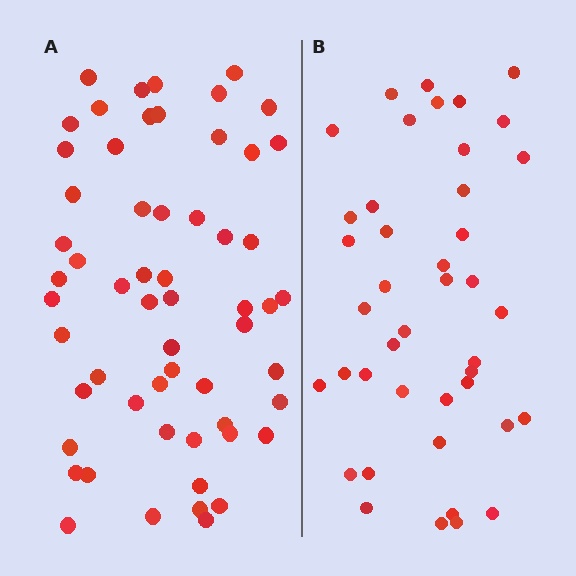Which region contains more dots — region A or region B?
Region A (the left region) has more dots.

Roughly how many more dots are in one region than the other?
Region A has approximately 15 more dots than region B.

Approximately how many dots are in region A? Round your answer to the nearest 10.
About 60 dots. (The exact count is 58, which rounds to 60.)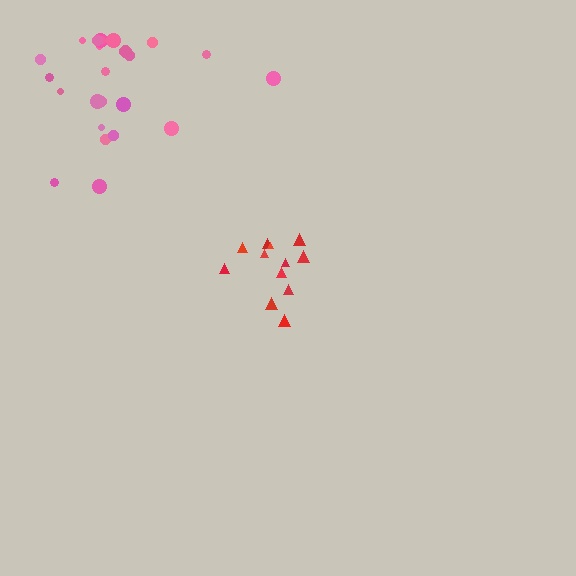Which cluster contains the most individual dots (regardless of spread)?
Pink (24).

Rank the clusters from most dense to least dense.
red, pink.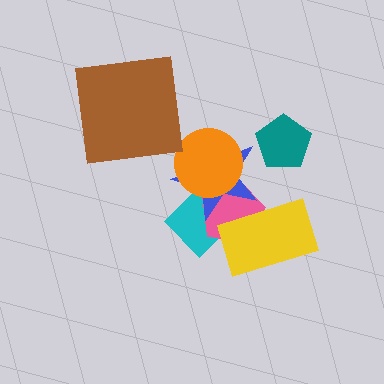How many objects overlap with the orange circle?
3 objects overlap with the orange circle.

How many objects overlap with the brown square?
0 objects overlap with the brown square.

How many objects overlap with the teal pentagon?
0 objects overlap with the teal pentagon.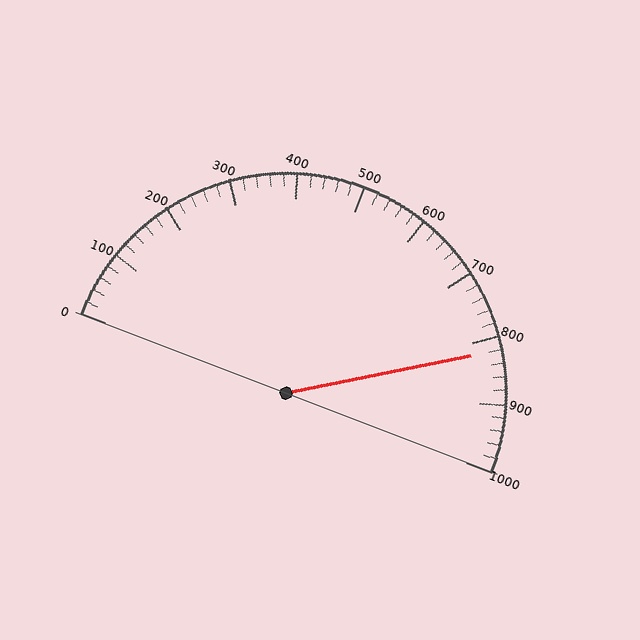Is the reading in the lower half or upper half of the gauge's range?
The reading is in the upper half of the range (0 to 1000).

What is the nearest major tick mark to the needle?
The nearest major tick mark is 800.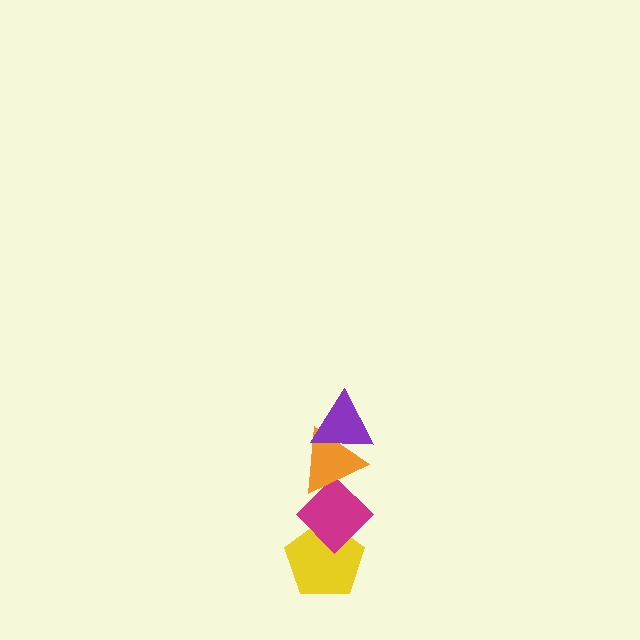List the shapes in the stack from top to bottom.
From top to bottom: the purple triangle, the orange triangle, the magenta diamond, the yellow pentagon.